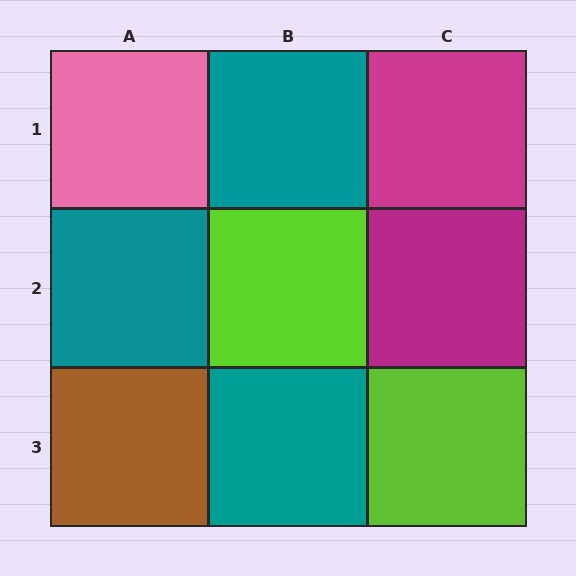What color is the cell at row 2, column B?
Lime.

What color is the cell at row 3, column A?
Brown.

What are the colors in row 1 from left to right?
Pink, teal, magenta.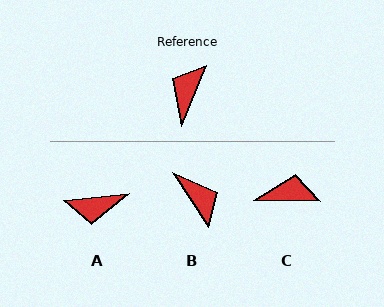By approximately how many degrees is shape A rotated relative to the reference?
Approximately 119 degrees counter-clockwise.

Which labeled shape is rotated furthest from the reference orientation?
B, about 124 degrees away.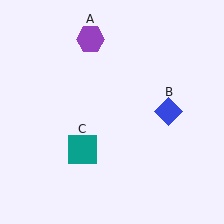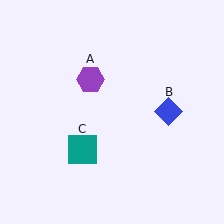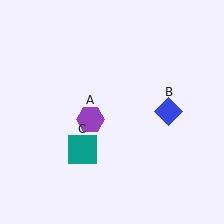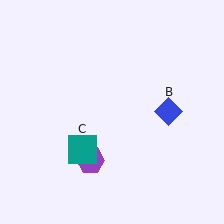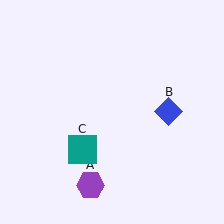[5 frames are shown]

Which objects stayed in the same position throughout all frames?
Blue diamond (object B) and teal square (object C) remained stationary.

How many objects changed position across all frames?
1 object changed position: purple hexagon (object A).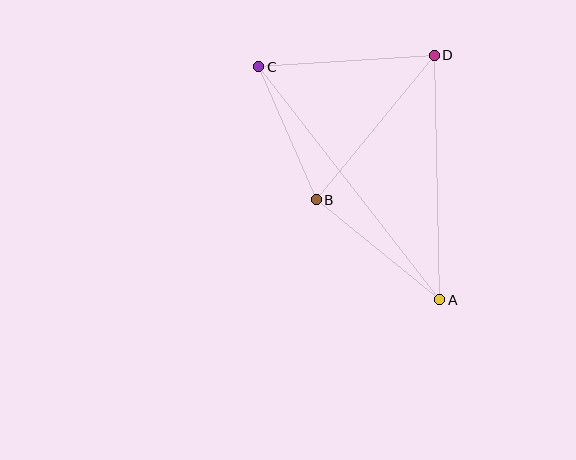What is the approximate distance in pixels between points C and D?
The distance between C and D is approximately 176 pixels.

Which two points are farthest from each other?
Points A and C are farthest from each other.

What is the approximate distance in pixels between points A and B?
The distance between A and B is approximately 159 pixels.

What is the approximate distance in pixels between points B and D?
The distance between B and D is approximately 187 pixels.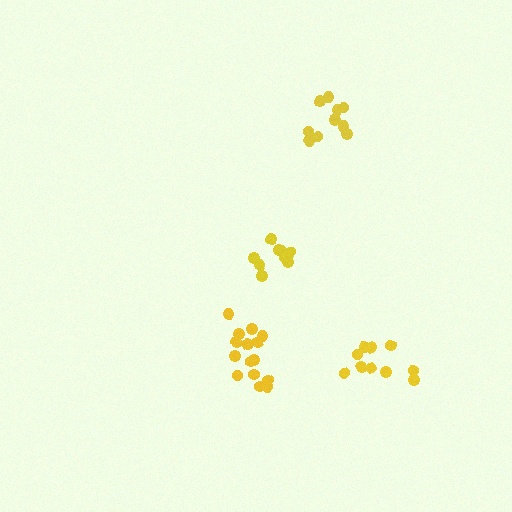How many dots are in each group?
Group 1: 15 dots, Group 2: 10 dots, Group 3: 10 dots, Group 4: 9 dots (44 total).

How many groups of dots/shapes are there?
There are 4 groups.